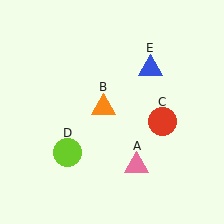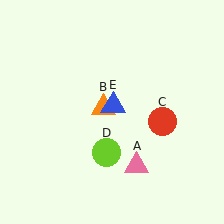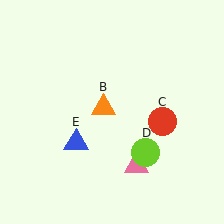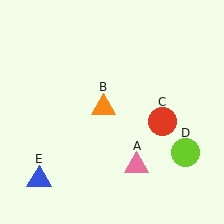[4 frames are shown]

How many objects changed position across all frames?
2 objects changed position: lime circle (object D), blue triangle (object E).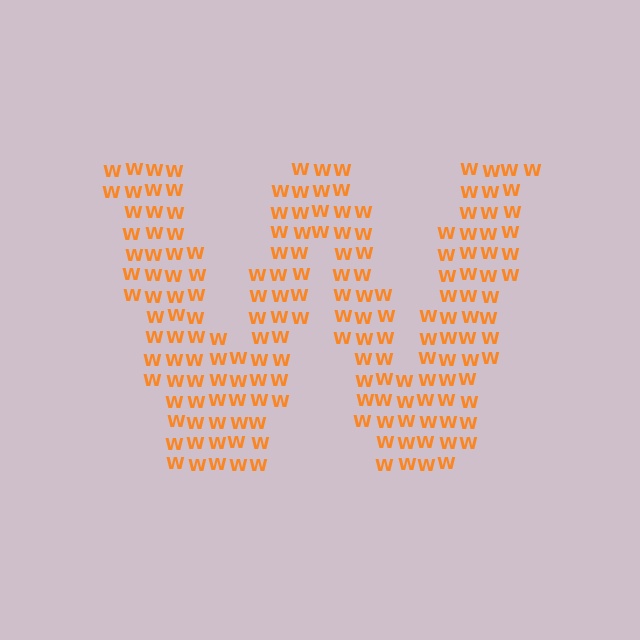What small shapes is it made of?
It is made of small letter W's.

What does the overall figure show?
The overall figure shows the letter W.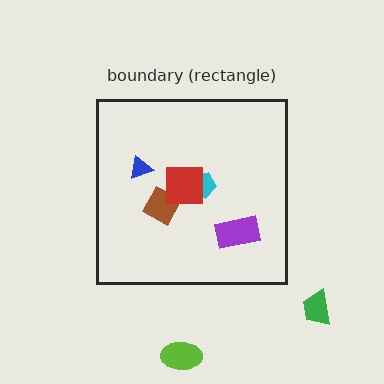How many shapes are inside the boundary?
5 inside, 2 outside.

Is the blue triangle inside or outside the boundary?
Inside.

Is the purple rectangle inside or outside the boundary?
Inside.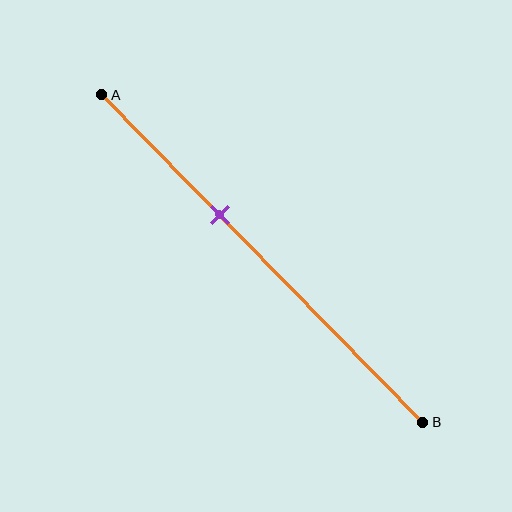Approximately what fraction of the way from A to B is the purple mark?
The purple mark is approximately 35% of the way from A to B.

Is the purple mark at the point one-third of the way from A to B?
No, the mark is at about 35% from A, not at the 33% one-third point.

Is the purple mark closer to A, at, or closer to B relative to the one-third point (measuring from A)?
The purple mark is closer to point B than the one-third point of segment AB.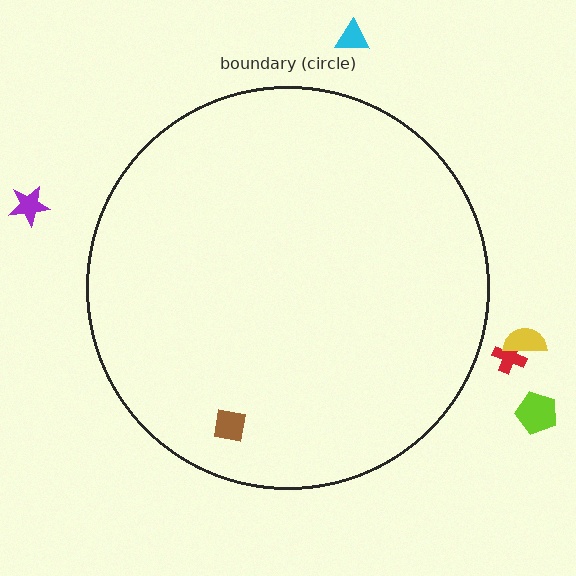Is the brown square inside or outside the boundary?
Inside.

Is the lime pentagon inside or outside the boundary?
Outside.